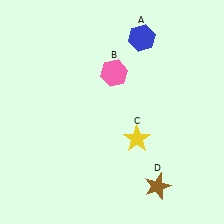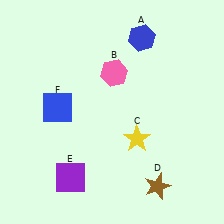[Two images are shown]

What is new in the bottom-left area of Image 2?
A purple square (E) was added in the bottom-left area of Image 2.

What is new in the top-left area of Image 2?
A blue square (F) was added in the top-left area of Image 2.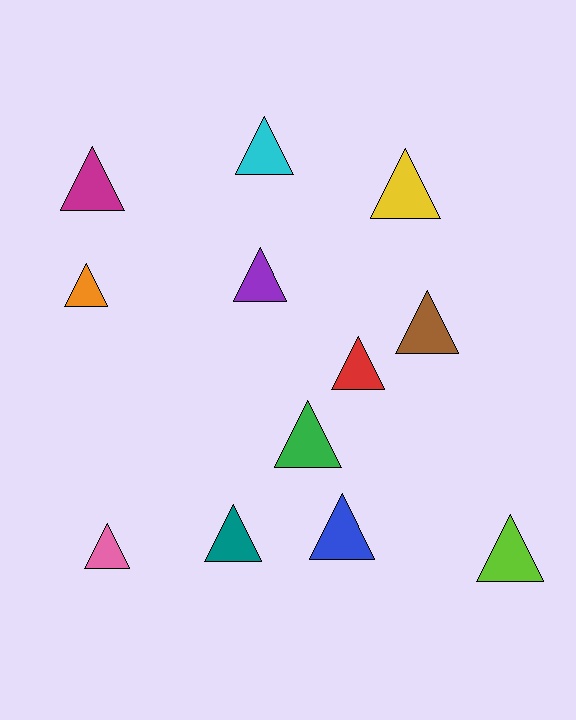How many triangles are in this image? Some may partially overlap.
There are 12 triangles.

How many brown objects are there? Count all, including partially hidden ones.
There is 1 brown object.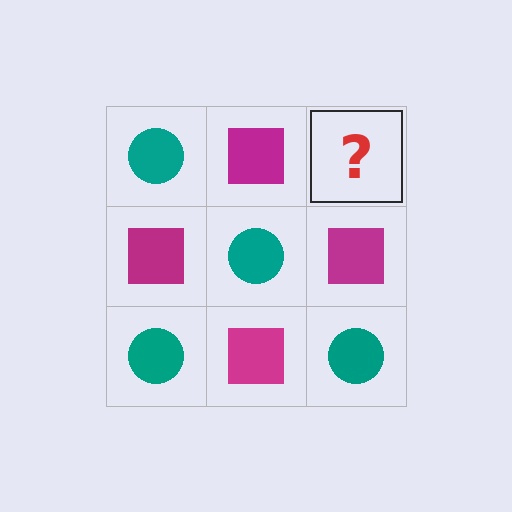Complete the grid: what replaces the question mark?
The question mark should be replaced with a teal circle.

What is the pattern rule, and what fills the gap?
The rule is that it alternates teal circle and magenta square in a checkerboard pattern. The gap should be filled with a teal circle.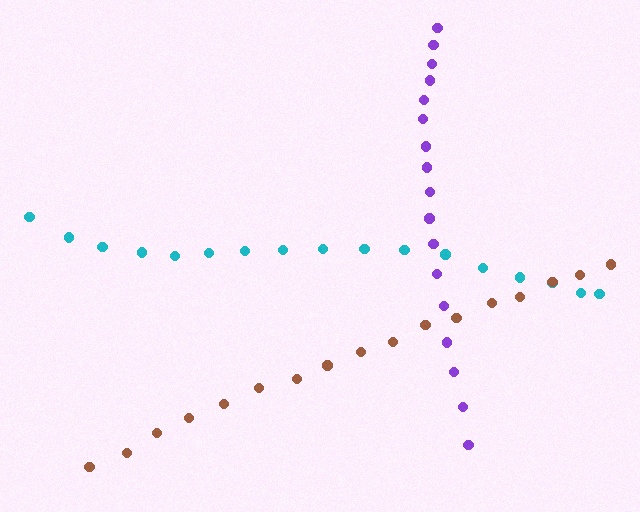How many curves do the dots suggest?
There are 3 distinct paths.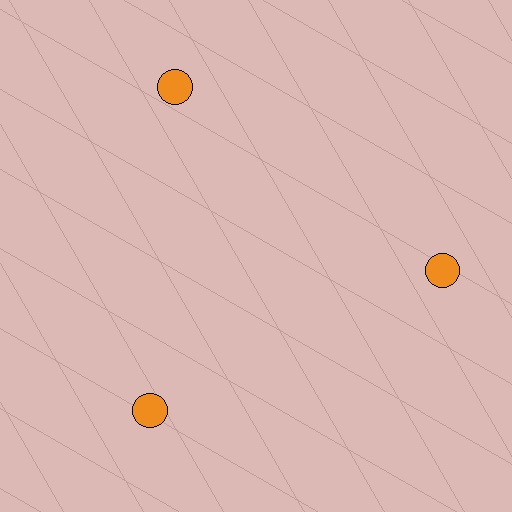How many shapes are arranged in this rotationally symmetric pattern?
There are 3 shapes, arranged in 3 groups of 1.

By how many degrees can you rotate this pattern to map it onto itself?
The pattern maps onto itself every 120 degrees of rotation.